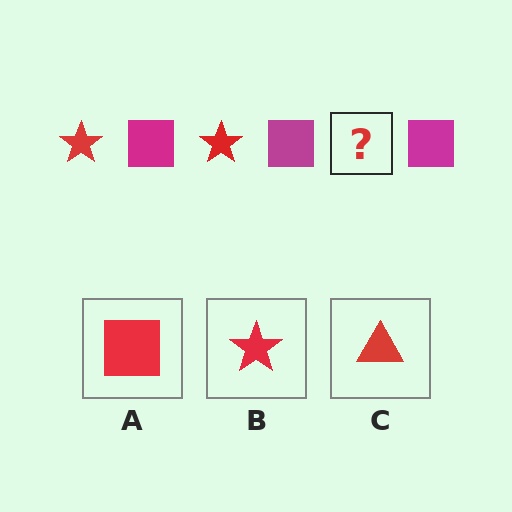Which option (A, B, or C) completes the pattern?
B.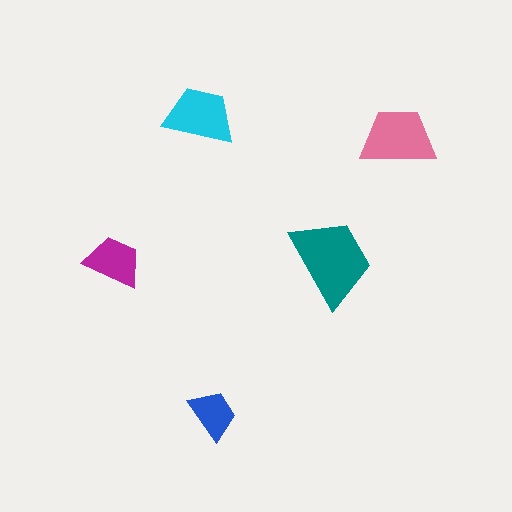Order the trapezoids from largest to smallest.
the teal one, the pink one, the cyan one, the magenta one, the blue one.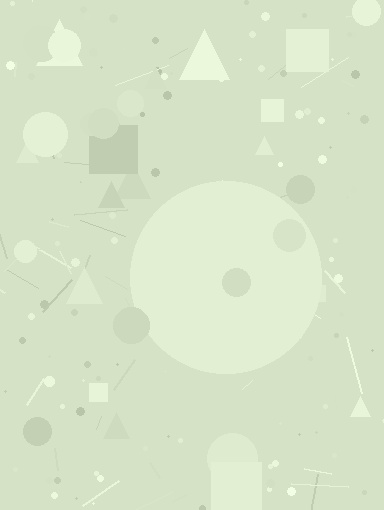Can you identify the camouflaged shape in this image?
The camouflaged shape is a circle.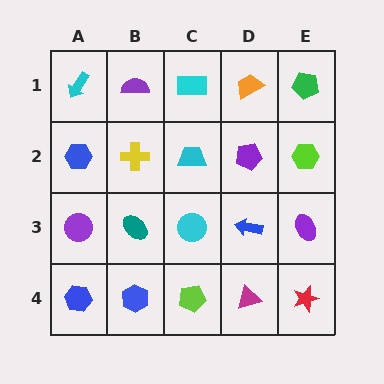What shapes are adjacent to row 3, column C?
A cyan trapezoid (row 2, column C), a lime pentagon (row 4, column C), a teal ellipse (row 3, column B), a blue arrow (row 3, column D).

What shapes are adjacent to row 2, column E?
A green pentagon (row 1, column E), a purple ellipse (row 3, column E), a purple pentagon (row 2, column D).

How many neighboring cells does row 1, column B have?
3.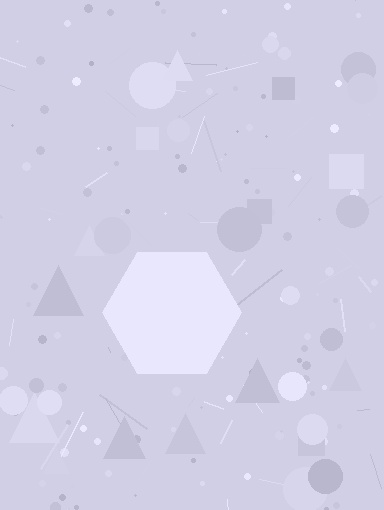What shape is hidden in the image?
A hexagon is hidden in the image.